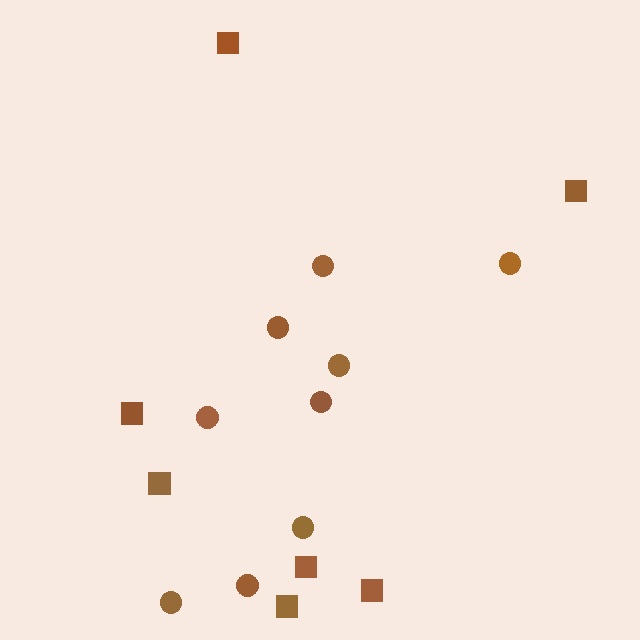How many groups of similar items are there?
There are 2 groups: one group of squares (7) and one group of circles (9).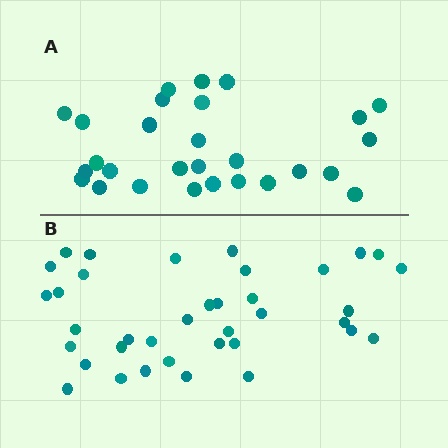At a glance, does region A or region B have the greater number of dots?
Region B (the bottom region) has more dots.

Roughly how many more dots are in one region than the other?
Region B has roughly 8 or so more dots than region A.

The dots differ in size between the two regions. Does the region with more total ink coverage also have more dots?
No. Region A has more total ink coverage because its dots are larger, but region B actually contains more individual dots. Total area can be misleading — the number of items is what matters here.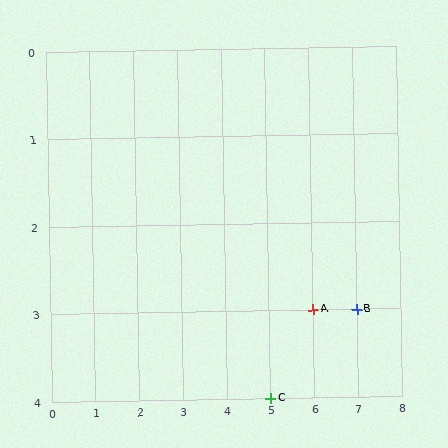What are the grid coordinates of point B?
Point B is at grid coordinates (7, 3).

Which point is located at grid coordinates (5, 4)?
Point C is at (5, 4).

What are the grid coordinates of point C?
Point C is at grid coordinates (5, 4).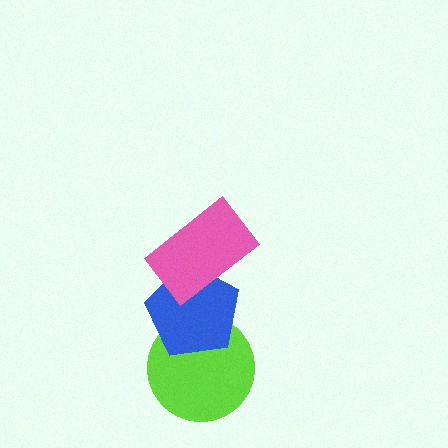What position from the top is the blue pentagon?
The blue pentagon is 2nd from the top.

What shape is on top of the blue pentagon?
The pink rectangle is on top of the blue pentagon.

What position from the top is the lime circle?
The lime circle is 3rd from the top.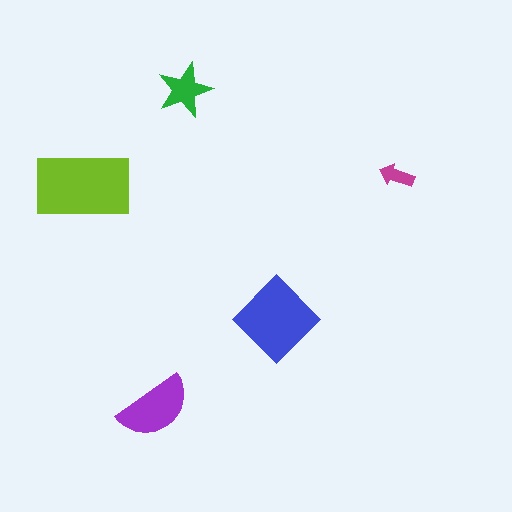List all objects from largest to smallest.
The lime rectangle, the blue diamond, the purple semicircle, the green star, the magenta arrow.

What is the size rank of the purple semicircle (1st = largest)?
3rd.